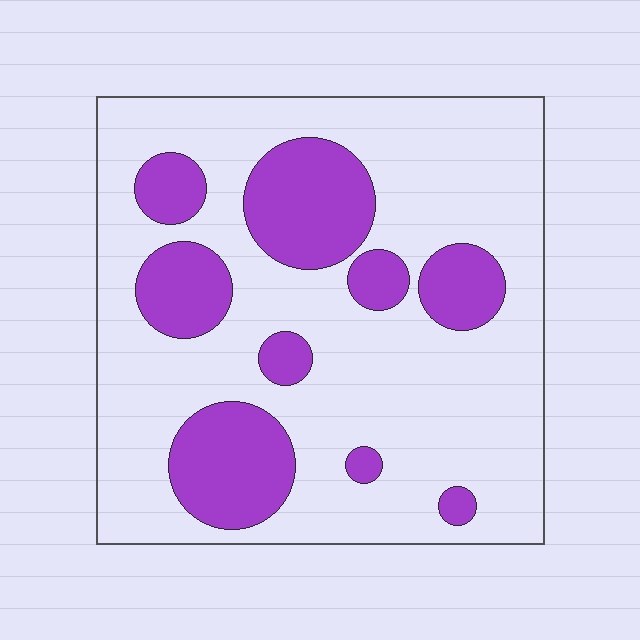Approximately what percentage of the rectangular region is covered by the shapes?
Approximately 25%.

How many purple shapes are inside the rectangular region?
9.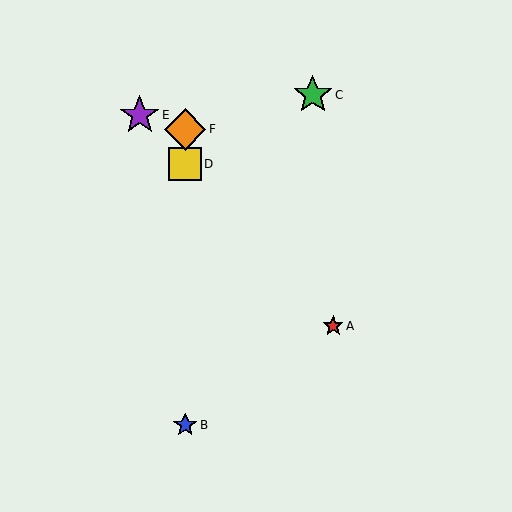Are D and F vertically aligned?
Yes, both are at x≈185.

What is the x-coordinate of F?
Object F is at x≈185.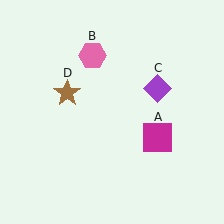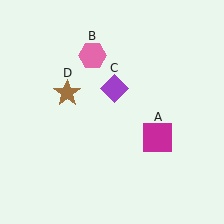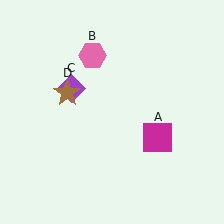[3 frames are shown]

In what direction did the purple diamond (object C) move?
The purple diamond (object C) moved left.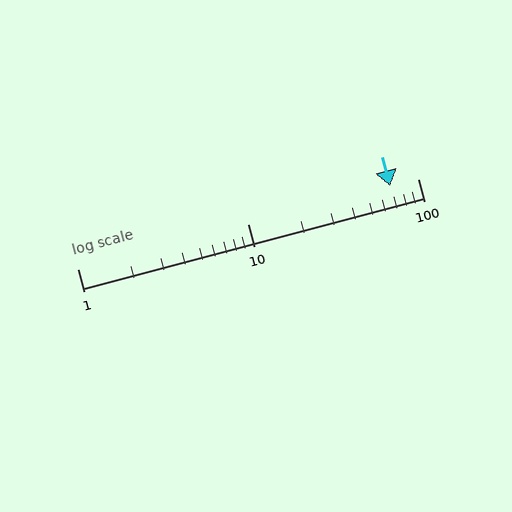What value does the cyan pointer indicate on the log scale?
The pointer indicates approximately 69.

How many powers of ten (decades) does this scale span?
The scale spans 2 decades, from 1 to 100.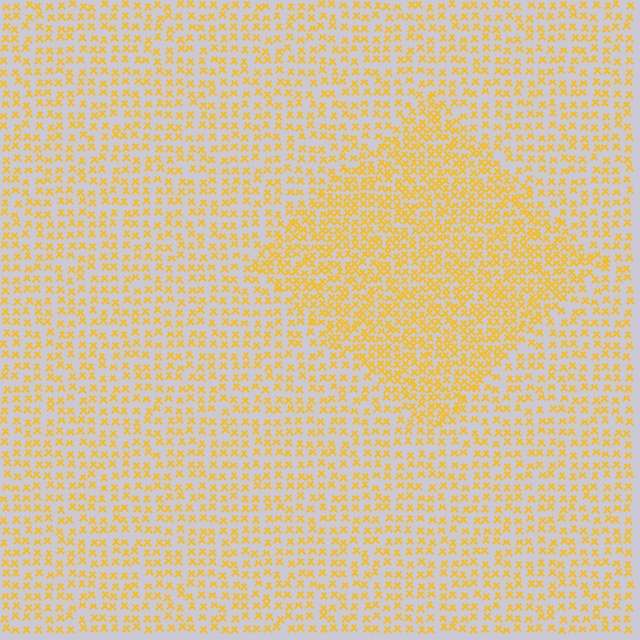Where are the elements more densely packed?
The elements are more densely packed inside the diamond boundary.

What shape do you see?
I see a diamond.